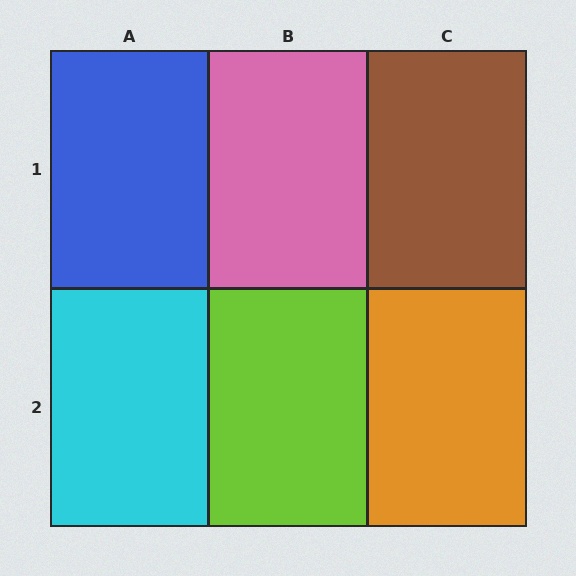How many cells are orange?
1 cell is orange.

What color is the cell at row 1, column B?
Pink.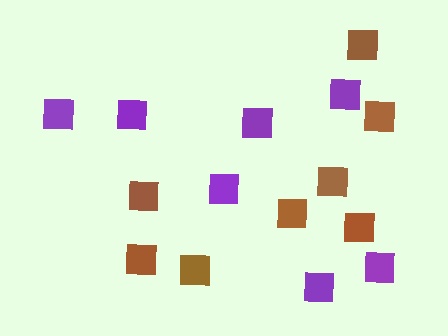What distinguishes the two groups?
There are 2 groups: one group of purple squares (7) and one group of brown squares (8).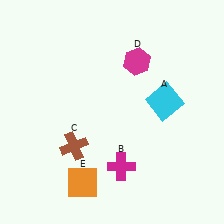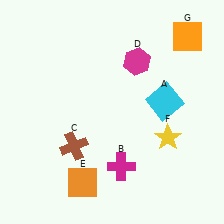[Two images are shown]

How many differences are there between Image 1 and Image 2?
There are 2 differences between the two images.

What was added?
A yellow star (F), an orange square (G) were added in Image 2.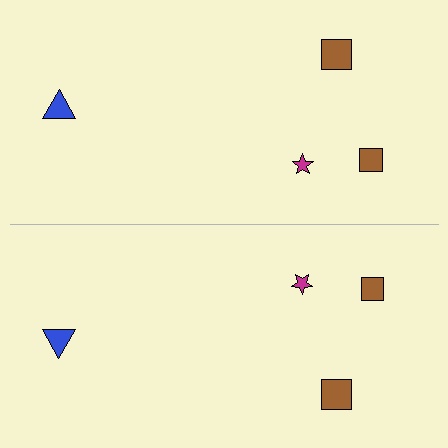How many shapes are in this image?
There are 8 shapes in this image.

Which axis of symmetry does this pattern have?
The pattern has a horizontal axis of symmetry running through the center of the image.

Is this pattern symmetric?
Yes, this pattern has bilateral (reflection) symmetry.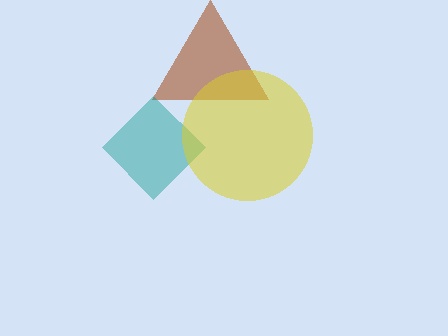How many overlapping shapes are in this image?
There are 3 overlapping shapes in the image.